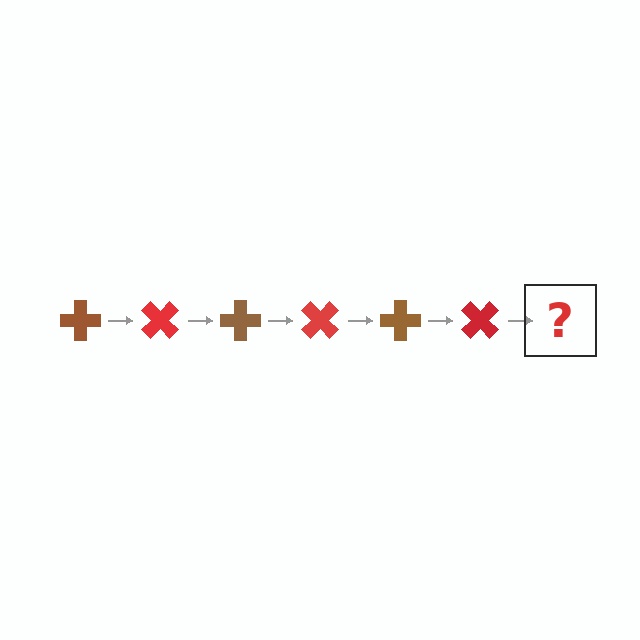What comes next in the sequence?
The next element should be a brown cross, rotated 270 degrees from the start.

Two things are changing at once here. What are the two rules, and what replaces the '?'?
The two rules are that it rotates 45 degrees each step and the color cycles through brown and red. The '?' should be a brown cross, rotated 270 degrees from the start.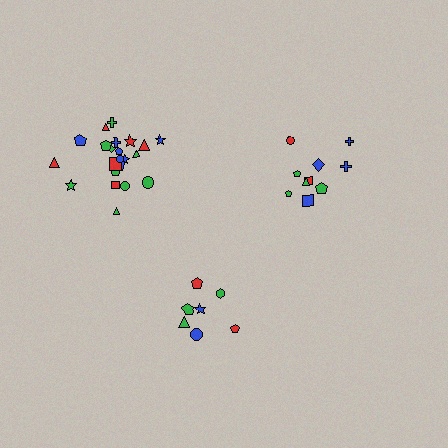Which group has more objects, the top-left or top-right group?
The top-left group.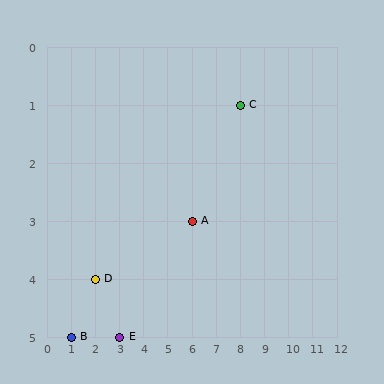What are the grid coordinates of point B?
Point B is at grid coordinates (1, 5).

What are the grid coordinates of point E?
Point E is at grid coordinates (3, 5).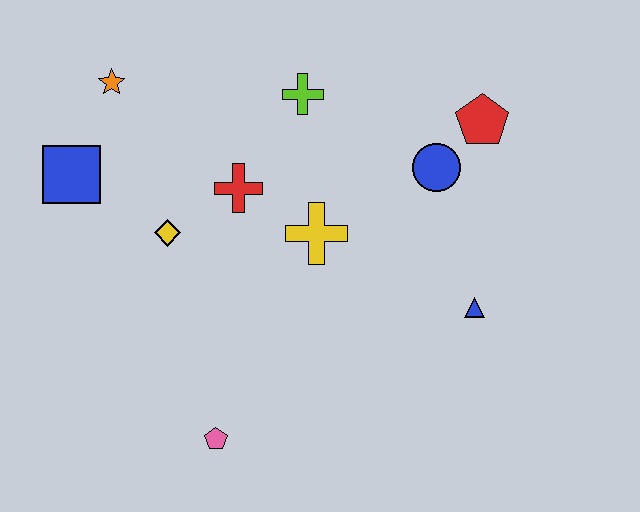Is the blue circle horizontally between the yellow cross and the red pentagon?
Yes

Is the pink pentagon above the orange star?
No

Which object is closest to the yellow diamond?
The red cross is closest to the yellow diamond.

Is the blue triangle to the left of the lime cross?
No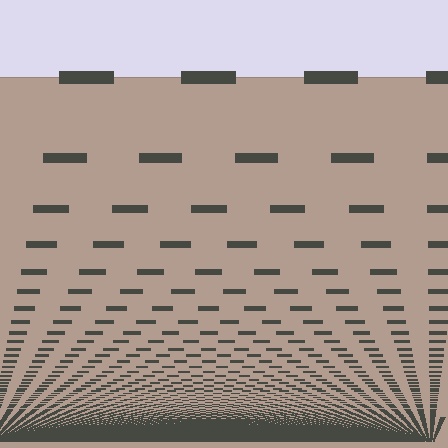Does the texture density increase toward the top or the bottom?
Density increases toward the bottom.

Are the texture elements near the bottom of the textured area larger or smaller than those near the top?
Smaller. The gradient is inverted — elements near the bottom are smaller and denser.